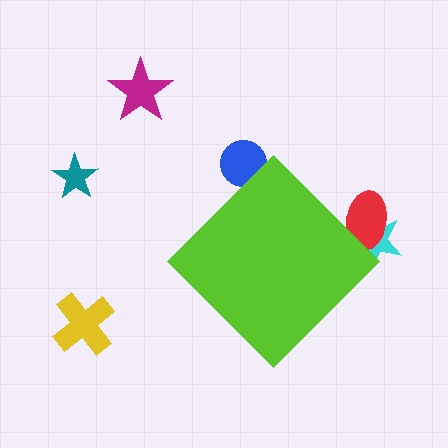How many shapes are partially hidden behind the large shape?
3 shapes are partially hidden.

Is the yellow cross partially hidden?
No, the yellow cross is fully visible.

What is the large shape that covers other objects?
A lime diamond.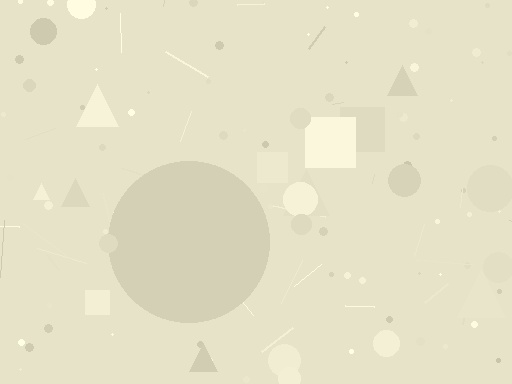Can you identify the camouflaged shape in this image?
The camouflaged shape is a circle.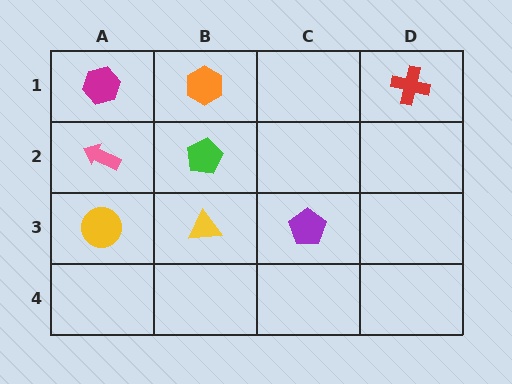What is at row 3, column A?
A yellow circle.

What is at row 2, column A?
A pink arrow.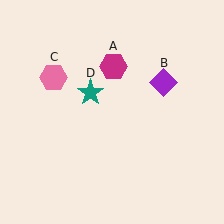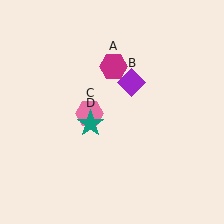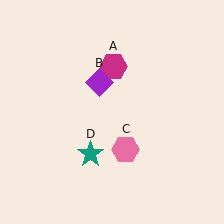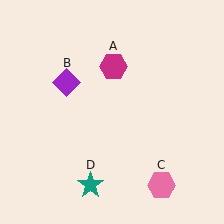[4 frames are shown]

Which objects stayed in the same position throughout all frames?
Magenta hexagon (object A) remained stationary.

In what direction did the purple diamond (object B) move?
The purple diamond (object B) moved left.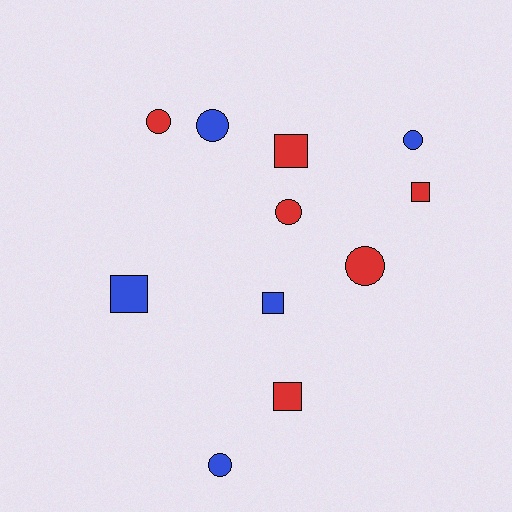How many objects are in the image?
There are 11 objects.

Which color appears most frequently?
Red, with 6 objects.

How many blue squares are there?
There are 2 blue squares.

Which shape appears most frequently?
Circle, with 6 objects.